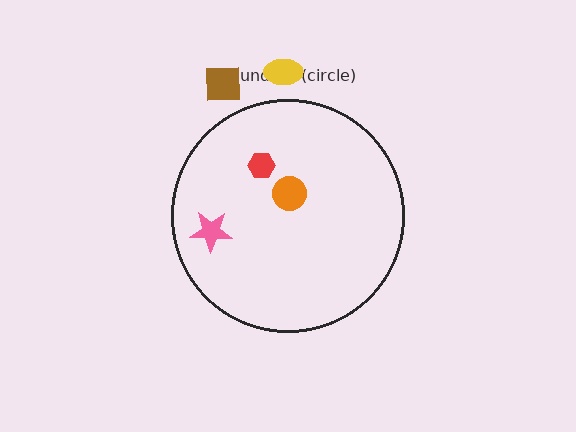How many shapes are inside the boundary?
3 inside, 2 outside.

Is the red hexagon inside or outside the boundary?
Inside.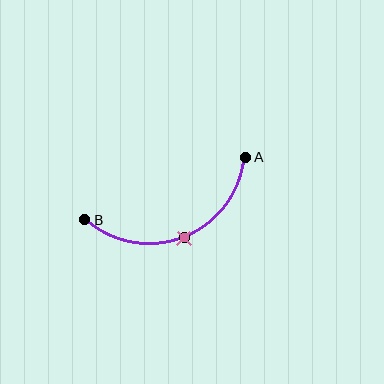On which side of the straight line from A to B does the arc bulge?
The arc bulges below the straight line connecting A and B.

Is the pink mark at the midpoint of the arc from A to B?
Yes. The pink mark lies on the arc at equal arc-length from both A and B — it is the arc midpoint.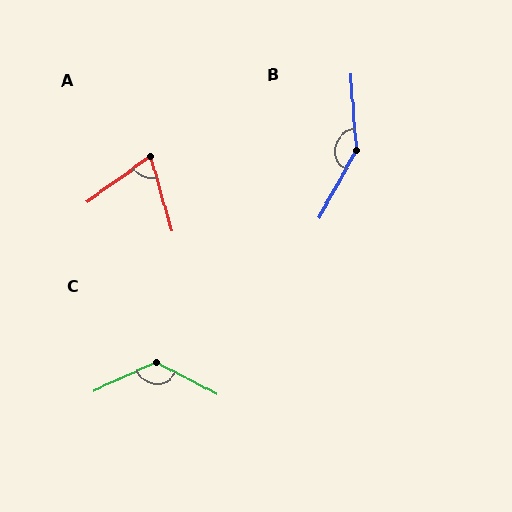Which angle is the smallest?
A, at approximately 71 degrees.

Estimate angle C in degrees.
Approximately 128 degrees.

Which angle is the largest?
B, at approximately 147 degrees.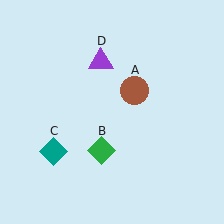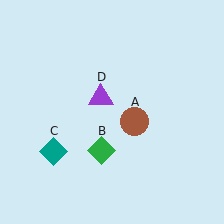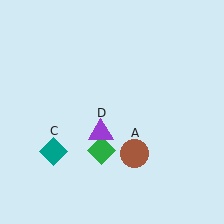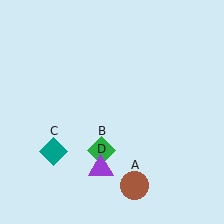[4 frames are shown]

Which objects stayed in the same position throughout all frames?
Green diamond (object B) and teal diamond (object C) remained stationary.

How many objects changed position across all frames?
2 objects changed position: brown circle (object A), purple triangle (object D).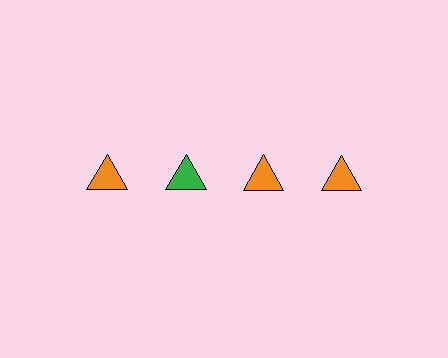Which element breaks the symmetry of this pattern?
The green triangle in the top row, second from left column breaks the symmetry. All other shapes are orange triangles.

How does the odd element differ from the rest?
It has a different color: green instead of orange.